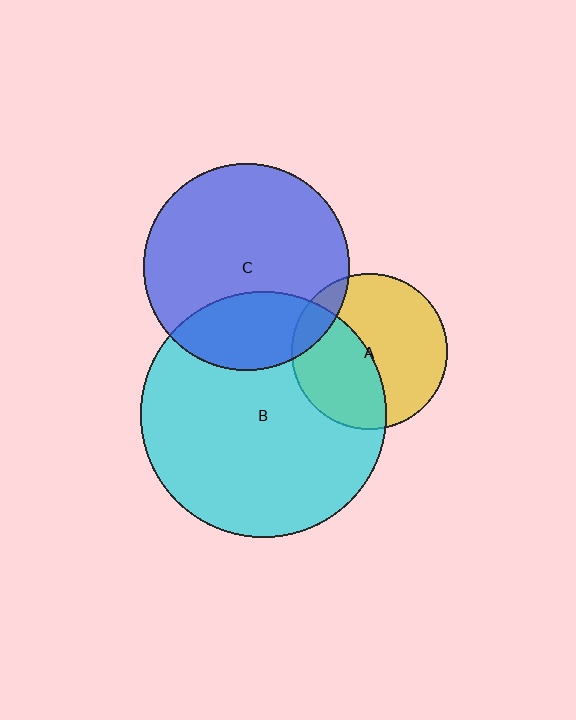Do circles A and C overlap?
Yes.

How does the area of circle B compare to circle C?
Approximately 1.4 times.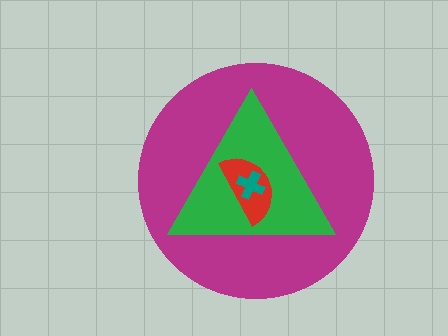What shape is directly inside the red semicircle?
The teal cross.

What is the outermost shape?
The magenta circle.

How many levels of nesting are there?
4.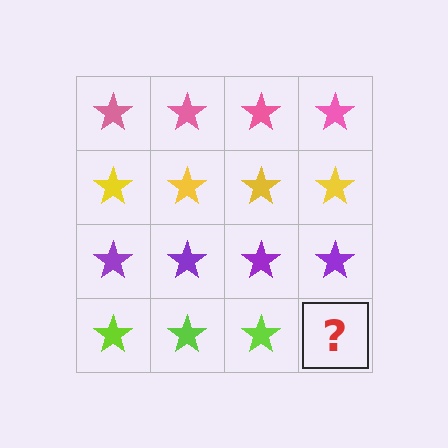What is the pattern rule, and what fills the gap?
The rule is that each row has a consistent color. The gap should be filled with a lime star.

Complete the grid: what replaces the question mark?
The question mark should be replaced with a lime star.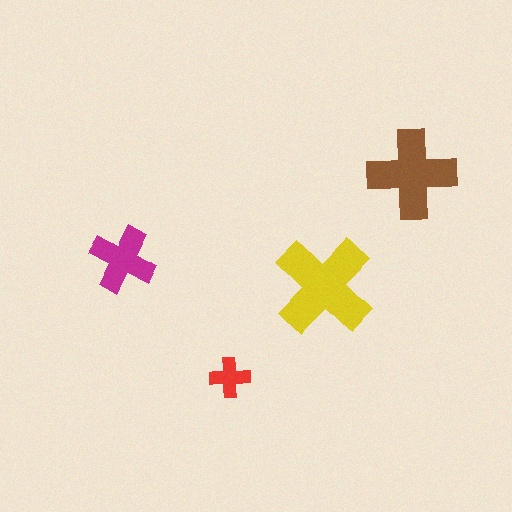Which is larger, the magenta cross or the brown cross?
The brown one.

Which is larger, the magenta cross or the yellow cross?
The yellow one.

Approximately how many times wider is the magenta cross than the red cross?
About 1.5 times wider.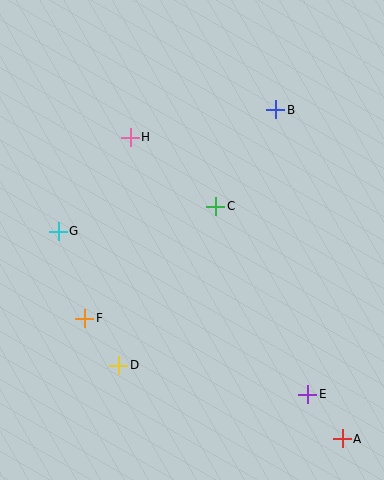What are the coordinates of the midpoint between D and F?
The midpoint between D and F is at (102, 342).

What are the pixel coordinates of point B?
Point B is at (276, 110).